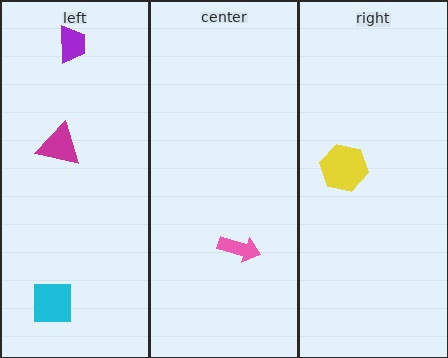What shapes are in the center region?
The pink arrow.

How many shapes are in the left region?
3.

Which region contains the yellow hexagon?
The right region.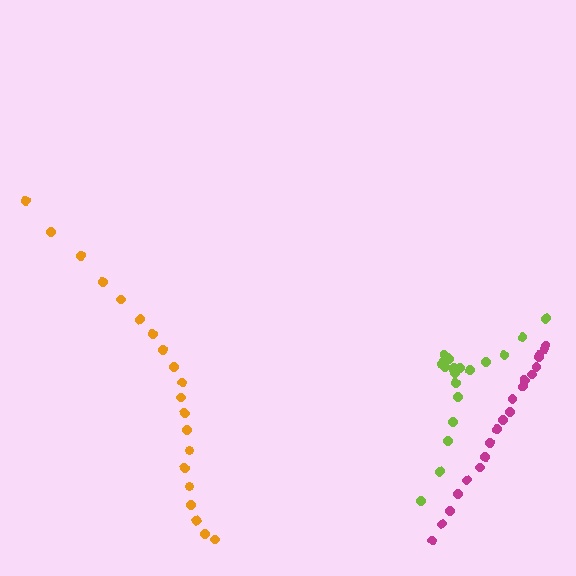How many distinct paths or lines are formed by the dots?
There are 3 distinct paths.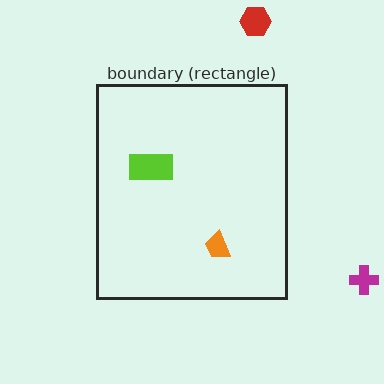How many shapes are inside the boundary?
2 inside, 2 outside.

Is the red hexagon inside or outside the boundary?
Outside.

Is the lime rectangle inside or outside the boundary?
Inside.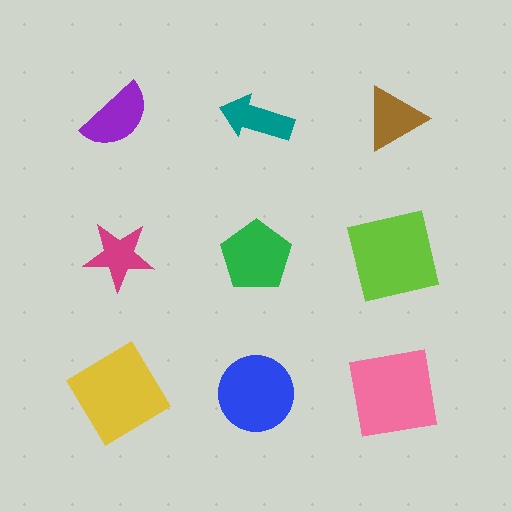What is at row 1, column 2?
A teal arrow.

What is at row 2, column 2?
A green pentagon.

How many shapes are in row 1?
3 shapes.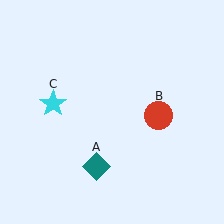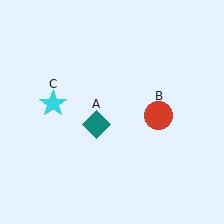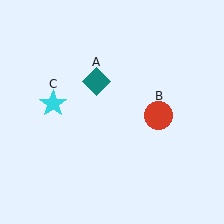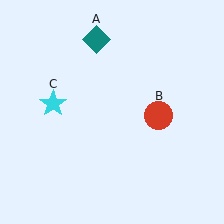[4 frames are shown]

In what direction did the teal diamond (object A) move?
The teal diamond (object A) moved up.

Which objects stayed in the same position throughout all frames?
Red circle (object B) and cyan star (object C) remained stationary.